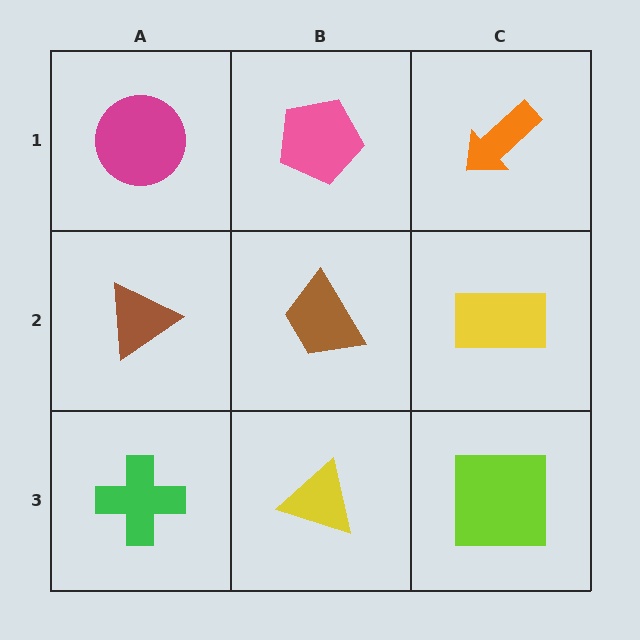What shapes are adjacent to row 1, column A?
A brown triangle (row 2, column A), a pink pentagon (row 1, column B).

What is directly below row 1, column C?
A yellow rectangle.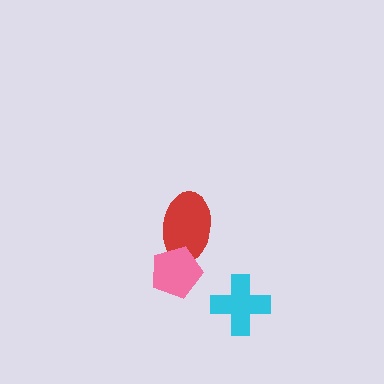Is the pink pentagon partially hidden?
No, no other shape covers it.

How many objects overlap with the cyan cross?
0 objects overlap with the cyan cross.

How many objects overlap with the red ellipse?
1 object overlaps with the red ellipse.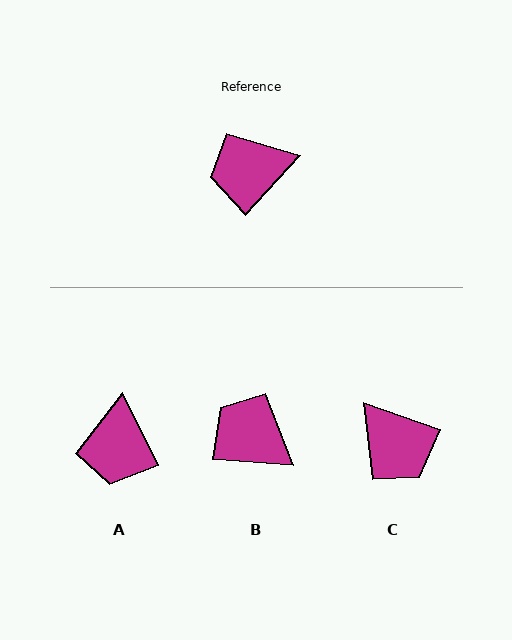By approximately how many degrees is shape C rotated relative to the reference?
Approximately 113 degrees counter-clockwise.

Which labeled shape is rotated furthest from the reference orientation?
C, about 113 degrees away.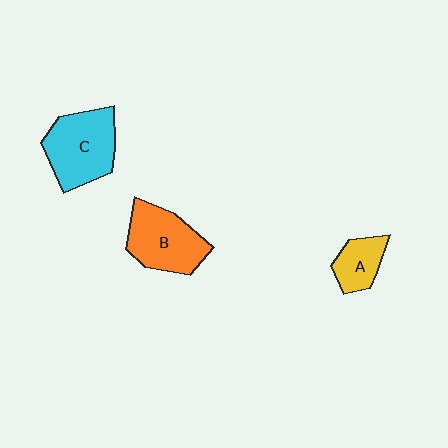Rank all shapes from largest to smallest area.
From largest to smallest: C (cyan), B (orange), A (yellow).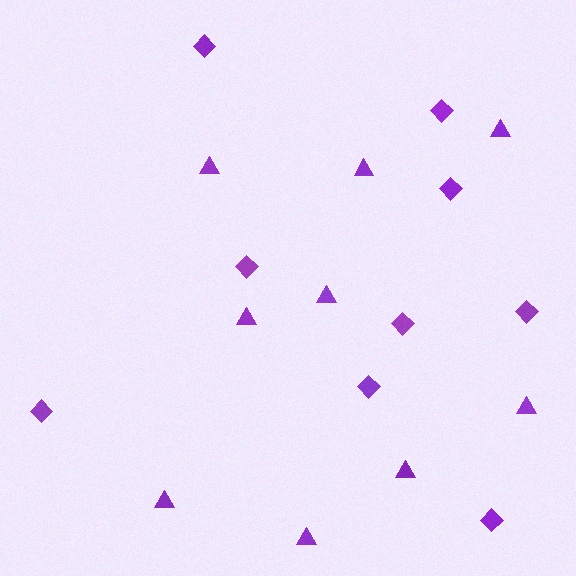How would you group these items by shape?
There are 2 groups: one group of triangles (9) and one group of diamonds (9).